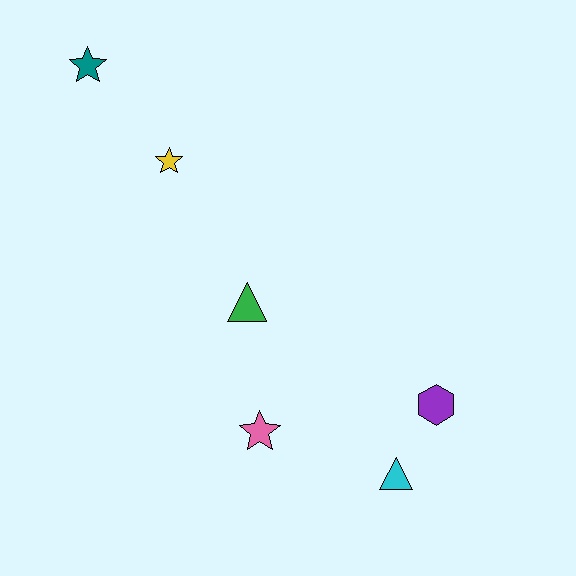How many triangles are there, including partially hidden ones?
There are 2 triangles.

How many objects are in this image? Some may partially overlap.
There are 6 objects.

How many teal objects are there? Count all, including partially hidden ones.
There is 1 teal object.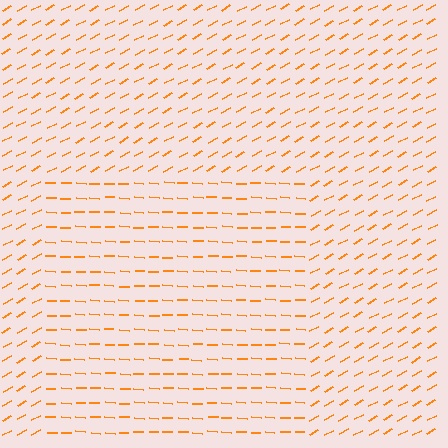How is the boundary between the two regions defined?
The boundary is defined purely by a change in line orientation (approximately 32 degrees difference). All lines are the same color and thickness.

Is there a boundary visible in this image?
Yes, there is a texture boundary formed by a change in line orientation.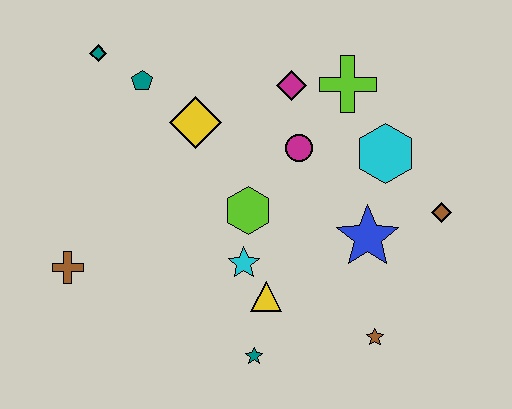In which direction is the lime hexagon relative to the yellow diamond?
The lime hexagon is below the yellow diamond.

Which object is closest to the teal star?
The yellow triangle is closest to the teal star.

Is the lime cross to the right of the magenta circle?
Yes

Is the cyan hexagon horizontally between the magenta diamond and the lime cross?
No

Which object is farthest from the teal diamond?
The brown star is farthest from the teal diamond.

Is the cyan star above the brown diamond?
No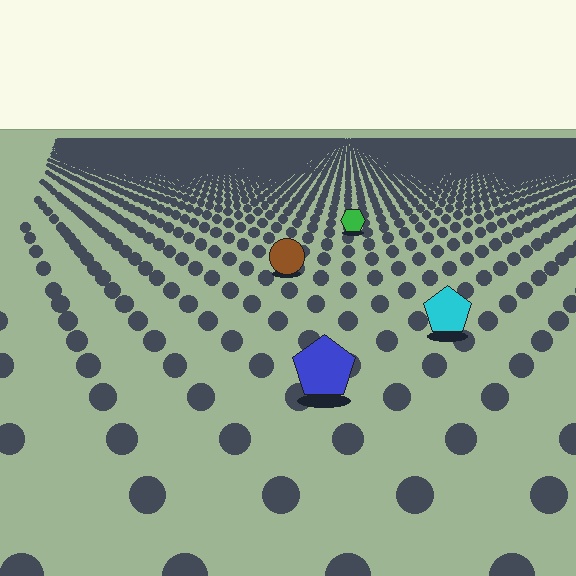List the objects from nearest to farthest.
From nearest to farthest: the blue pentagon, the cyan pentagon, the brown circle, the green hexagon.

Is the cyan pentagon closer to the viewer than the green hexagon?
Yes. The cyan pentagon is closer — you can tell from the texture gradient: the ground texture is coarser near it.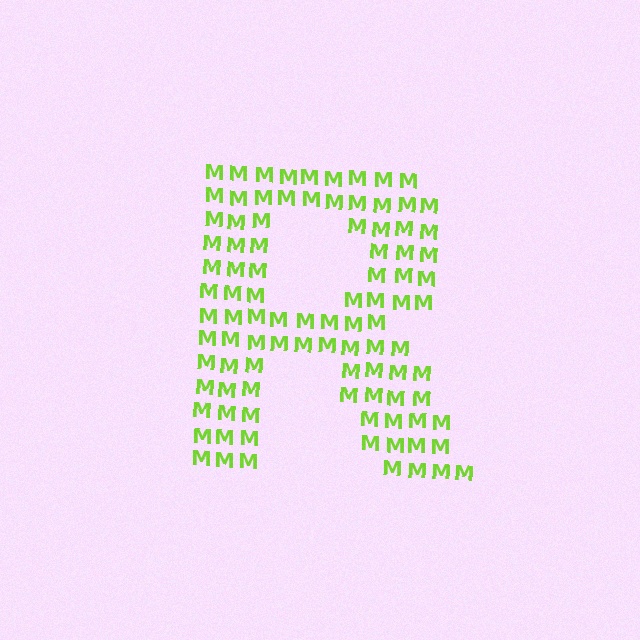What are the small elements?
The small elements are letter M's.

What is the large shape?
The large shape is the letter R.